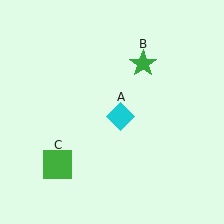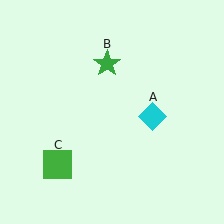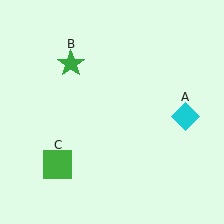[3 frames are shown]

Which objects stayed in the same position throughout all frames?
Green square (object C) remained stationary.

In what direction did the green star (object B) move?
The green star (object B) moved left.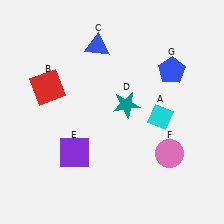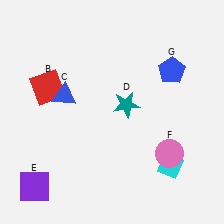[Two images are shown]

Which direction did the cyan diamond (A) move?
The cyan diamond (A) moved down.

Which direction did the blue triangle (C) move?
The blue triangle (C) moved down.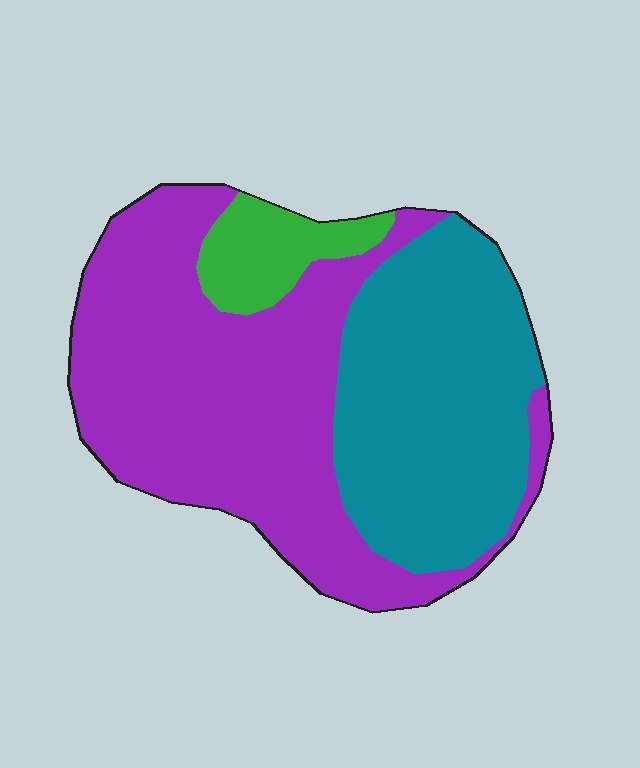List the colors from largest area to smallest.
From largest to smallest: purple, teal, green.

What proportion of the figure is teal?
Teal covers 37% of the figure.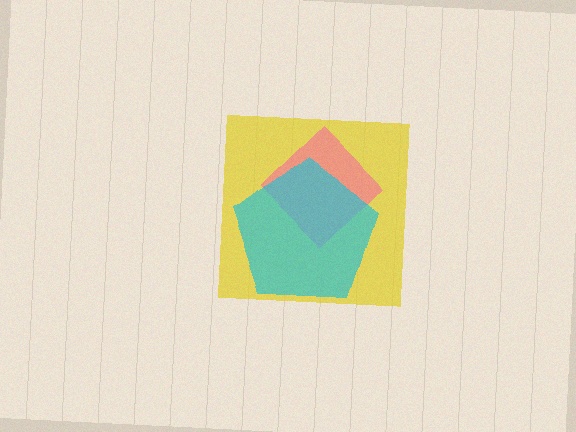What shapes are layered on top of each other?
The layered shapes are: a yellow square, a pink diamond, a cyan pentagon.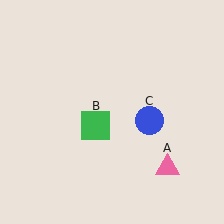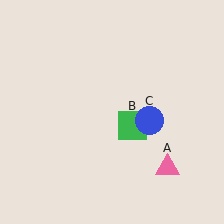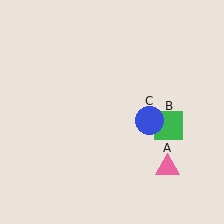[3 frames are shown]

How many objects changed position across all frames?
1 object changed position: green square (object B).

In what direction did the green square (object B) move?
The green square (object B) moved right.